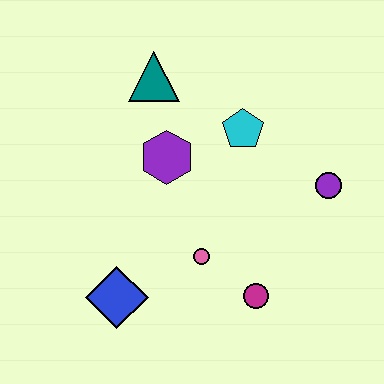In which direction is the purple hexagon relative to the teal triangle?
The purple hexagon is below the teal triangle.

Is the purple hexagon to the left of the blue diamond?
No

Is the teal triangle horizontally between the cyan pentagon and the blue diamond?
Yes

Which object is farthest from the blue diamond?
The purple circle is farthest from the blue diamond.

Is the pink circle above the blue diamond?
Yes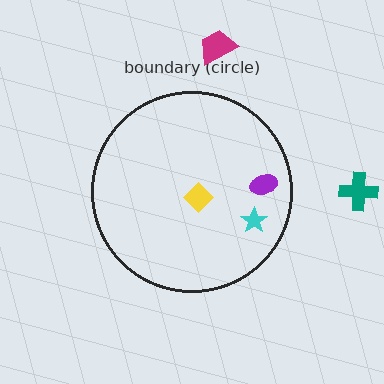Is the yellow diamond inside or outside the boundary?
Inside.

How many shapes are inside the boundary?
3 inside, 2 outside.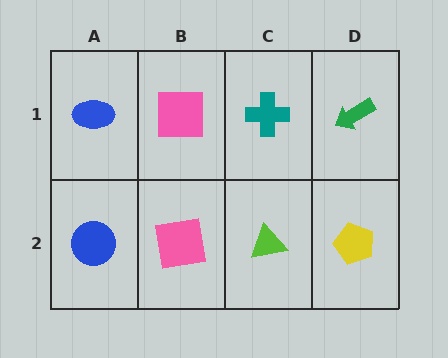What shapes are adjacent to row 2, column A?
A blue ellipse (row 1, column A), a pink square (row 2, column B).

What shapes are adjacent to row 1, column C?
A lime triangle (row 2, column C), a pink square (row 1, column B), a green arrow (row 1, column D).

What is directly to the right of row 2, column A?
A pink square.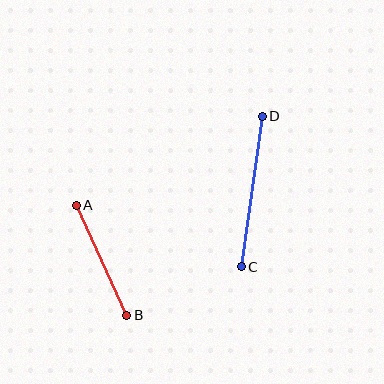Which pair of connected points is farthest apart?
Points C and D are farthest apart.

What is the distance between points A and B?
The distance is approximately 121 pixels.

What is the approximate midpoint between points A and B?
The midpoint is at approximately (102, 260) pixels.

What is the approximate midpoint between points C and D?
The midpoint is at approximately (252, 192) pixels.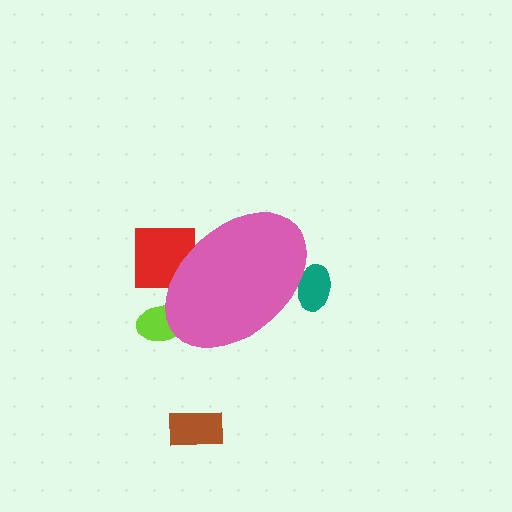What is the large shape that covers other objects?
A pink ellipse.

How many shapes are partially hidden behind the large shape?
3 shapes are partially hidden.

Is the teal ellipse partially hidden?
Yes, the teal ellipse is partially hidden behind the pink ellipse.